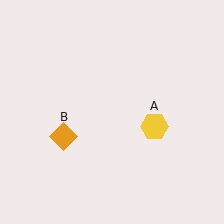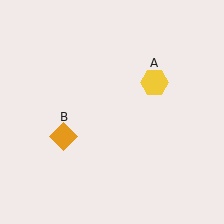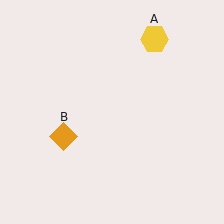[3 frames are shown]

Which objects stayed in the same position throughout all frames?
Orange diamond (object B) remained stationary.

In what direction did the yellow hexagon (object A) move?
The yellow hexagon (object A) moved up.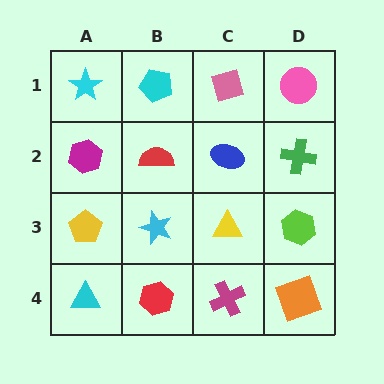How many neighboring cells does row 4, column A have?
2.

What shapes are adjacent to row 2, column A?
A cyan star (row 1, column A), a yellow pentagon (row 3, column A), a red semicircle (row 2, column B).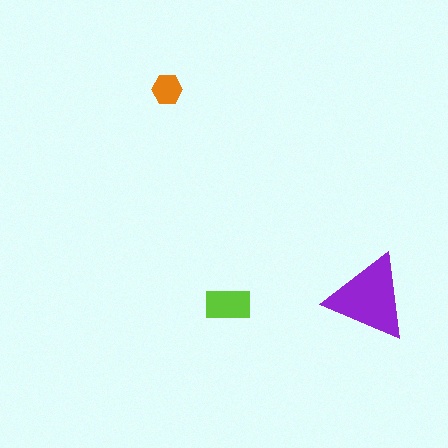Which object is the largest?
The purple triangle.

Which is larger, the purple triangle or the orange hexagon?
The purple triangle.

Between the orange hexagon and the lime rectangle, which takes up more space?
The lime rectangle.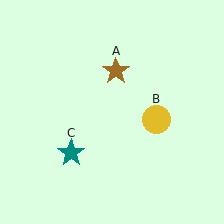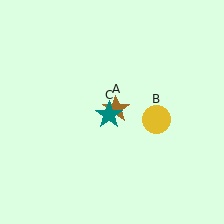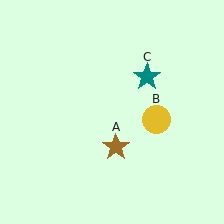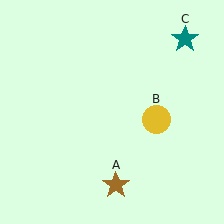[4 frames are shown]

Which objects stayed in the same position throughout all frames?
Yellow circle (object B) remained stationary.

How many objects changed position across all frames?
2 objects changed position: brown star (object A), teal star (object C).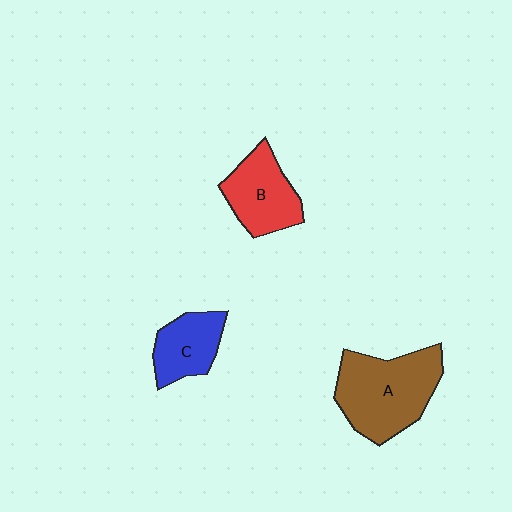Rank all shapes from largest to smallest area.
From largest to smallest: A (brown), B (red), C (blue).